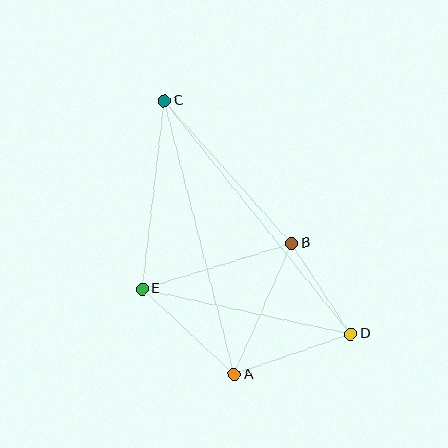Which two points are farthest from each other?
Points C and D are farthest from each other.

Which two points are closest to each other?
Points B and D are closest to each other.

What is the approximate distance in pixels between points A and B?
The distance between A and B is approximately 143 pixels.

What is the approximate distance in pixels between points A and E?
The distance between A and E is approximately 126 pixels.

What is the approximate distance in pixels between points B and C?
The distance between B and C is approximately 191 pixels.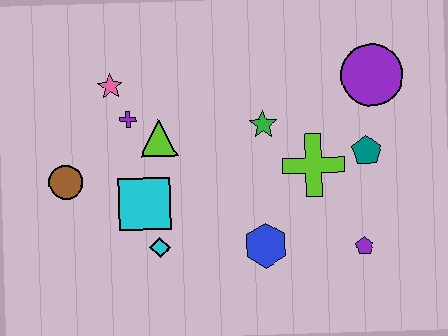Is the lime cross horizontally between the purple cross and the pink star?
No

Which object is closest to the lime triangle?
The purple cross is closest to the lime triangle.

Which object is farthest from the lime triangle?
The purple pentagon is farthest from the lime triangle.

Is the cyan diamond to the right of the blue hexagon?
No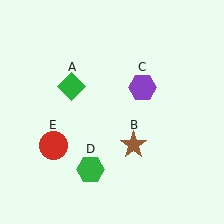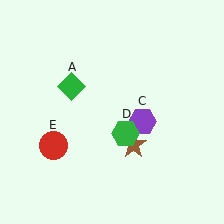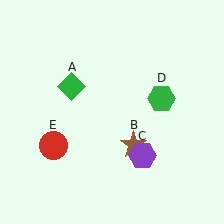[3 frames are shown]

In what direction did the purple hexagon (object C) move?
The purple hexagon (object C) moved down.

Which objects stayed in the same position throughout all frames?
Green diamond (object A) and brown star (object B) and red circle (object E) remained stationary.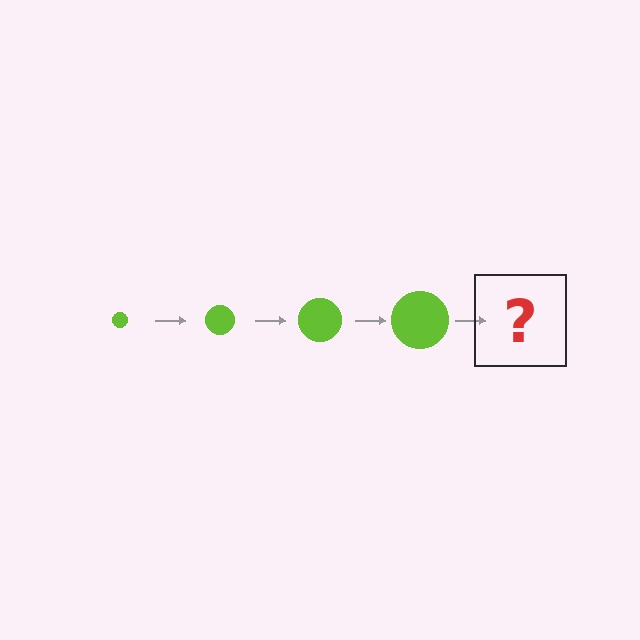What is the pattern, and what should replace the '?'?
The pattern is that the circle gets progressively larger each step. The '?' should be a lime circle, larger than the previous one.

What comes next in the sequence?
The next element should be a lime circle, larger than the previous one.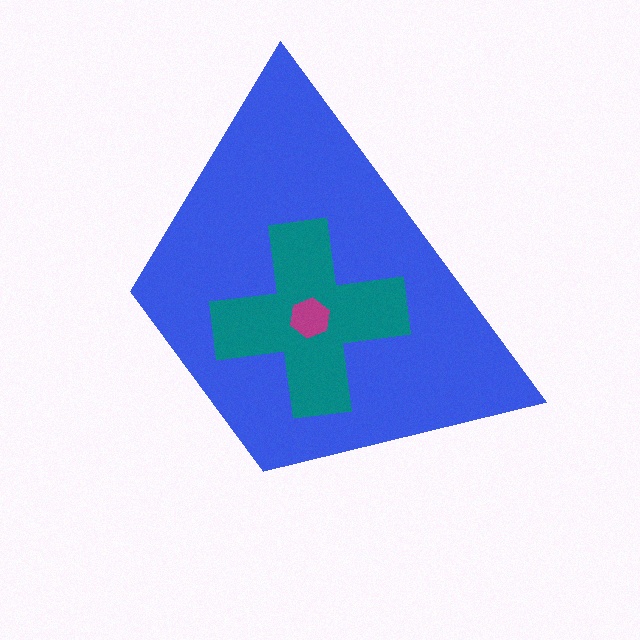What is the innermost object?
The magenta hexagon.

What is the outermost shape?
The blue trapezoid.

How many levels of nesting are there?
3.